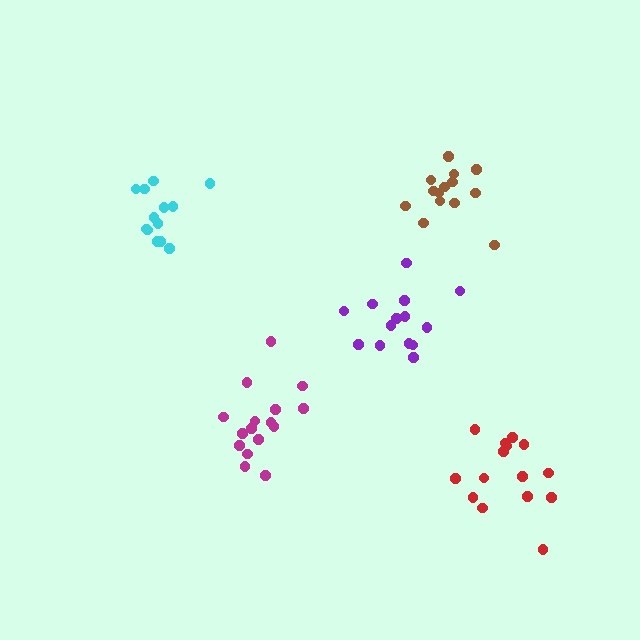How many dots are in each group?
Group 1: 14 dots, Group 2: 13 dots, Group 3: 17 dots, Group 4: 14 dots, Group 5: 15 dots (73 total).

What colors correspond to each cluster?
The clusters are colored: purple, cyan, magenta, brown, red.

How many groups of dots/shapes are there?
There are 5 groups.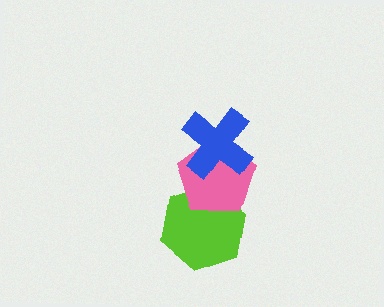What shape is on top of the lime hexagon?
The pink pentagon is on top of the lime hexagon.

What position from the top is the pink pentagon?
The pink pentagon is 2nd from the top.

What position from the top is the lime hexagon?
The lime hexagon is 3rd from the top.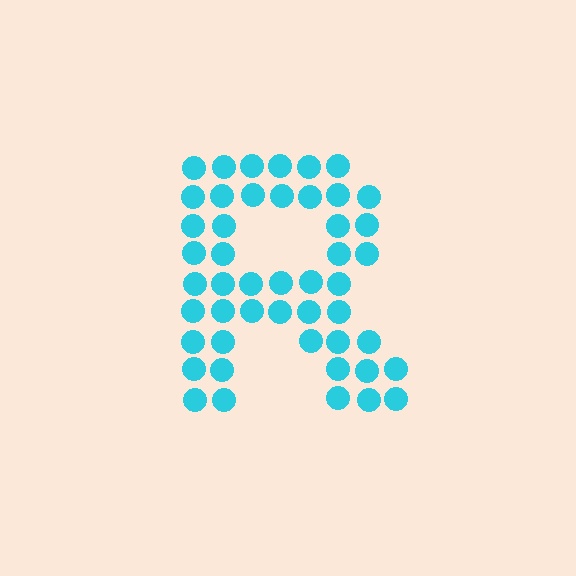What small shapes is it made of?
It is made of small circles.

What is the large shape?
The large shape is the letter R.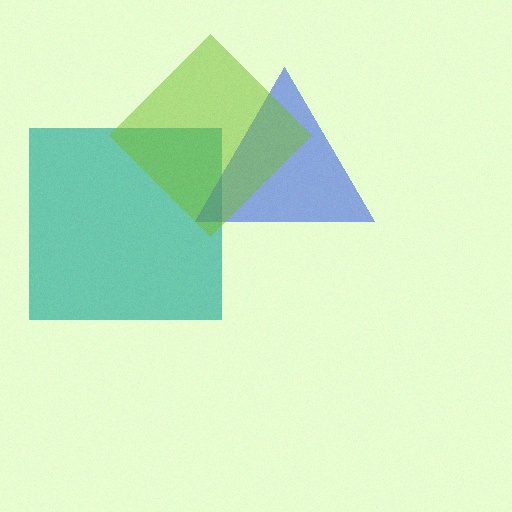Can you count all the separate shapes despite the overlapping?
Yes, there are 3 separate shapes.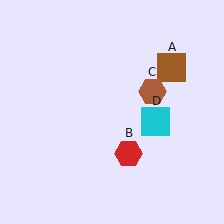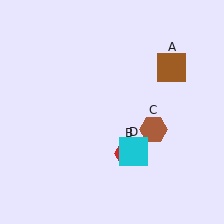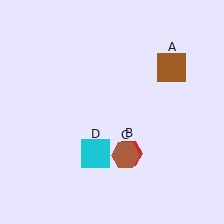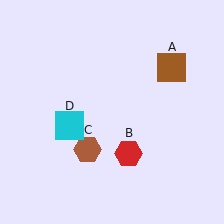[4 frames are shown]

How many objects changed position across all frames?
2 objects changed position: brown hexagon (object C), cyan square (object D).